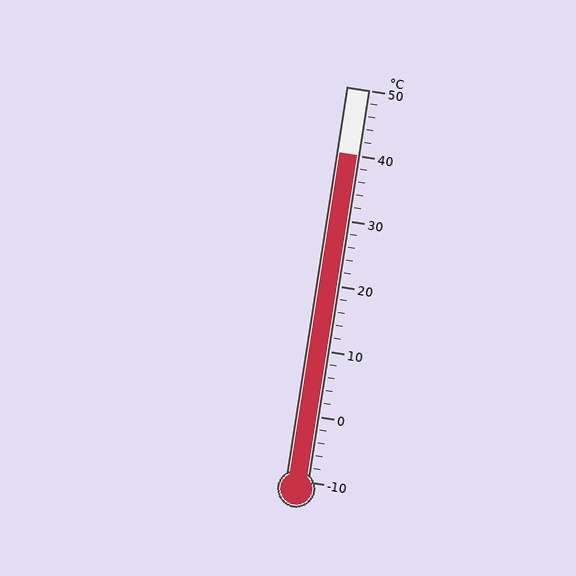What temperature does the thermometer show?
The thermometer shows approximately 40°C.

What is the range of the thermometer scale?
The thermometer scale ranges from -10°C to 50°C.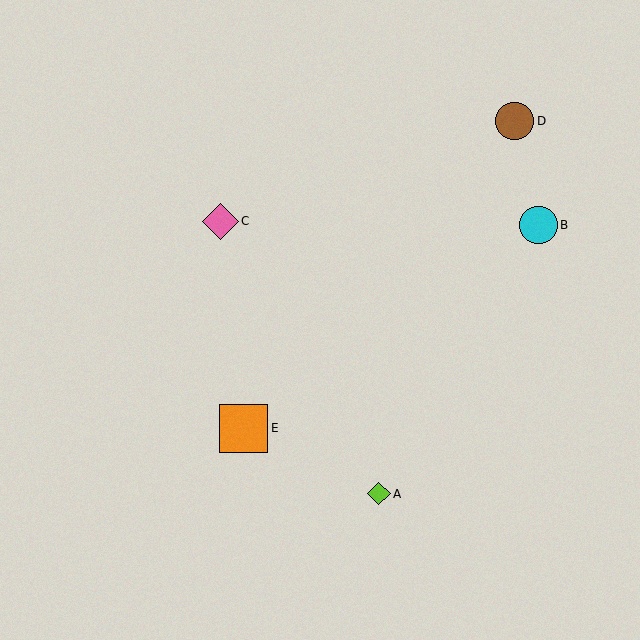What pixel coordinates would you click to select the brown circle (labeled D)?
Click at (515, 121) to select the brown circle D.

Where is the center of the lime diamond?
The center of the lime diamond is at (379, 494).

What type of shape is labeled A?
Shape A is a lime diamond.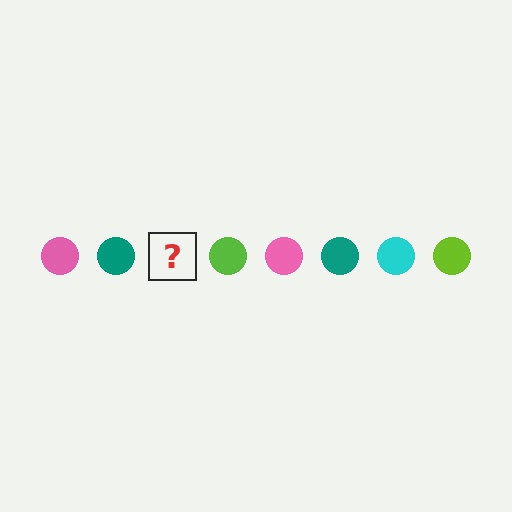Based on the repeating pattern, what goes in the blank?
The blank should be a cyan circle.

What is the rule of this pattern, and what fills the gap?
The rule is that the pattern cycles through pink, teal, cyan, lime circles. The gap should be filled with a cyan circle.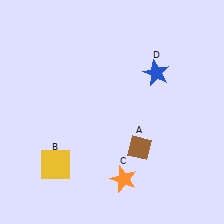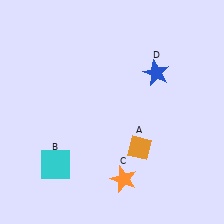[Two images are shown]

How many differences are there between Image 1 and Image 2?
There are 2 differences between the two images.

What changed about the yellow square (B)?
In Image 1, B is yellow. In Image 2, it changed to cyan.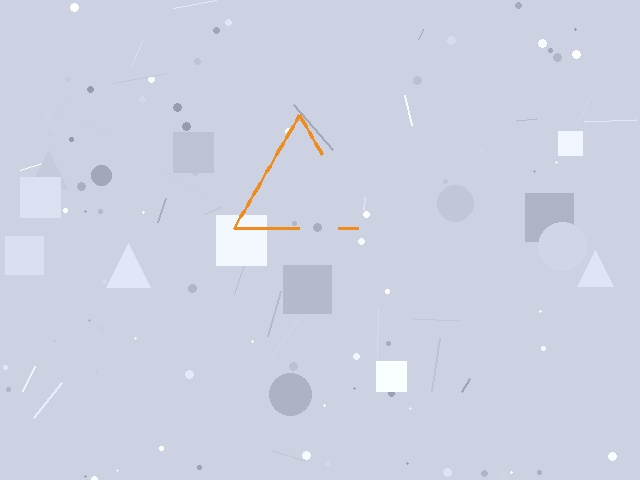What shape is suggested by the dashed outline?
The dashed outline suggests a triangle.